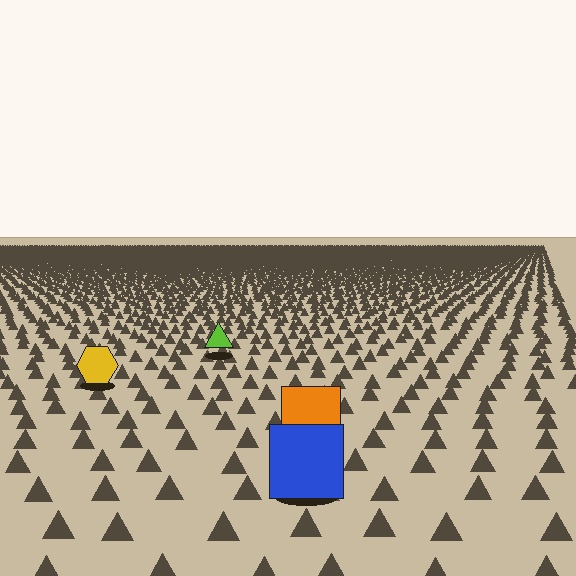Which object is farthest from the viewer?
The lime triangle is farthest from the viewer. It appears smaller and the ground texture around it is denser.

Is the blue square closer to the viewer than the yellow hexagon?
Yes. The blue square is closer — you can tell from the texture gradient: the ground texture is coarser near it.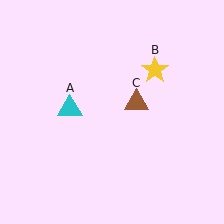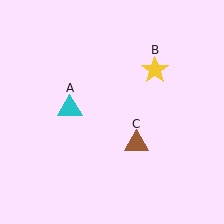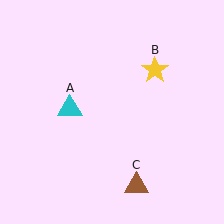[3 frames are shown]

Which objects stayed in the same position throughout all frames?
Cyan triangle (object A) and yellow star (object B) remained stationary.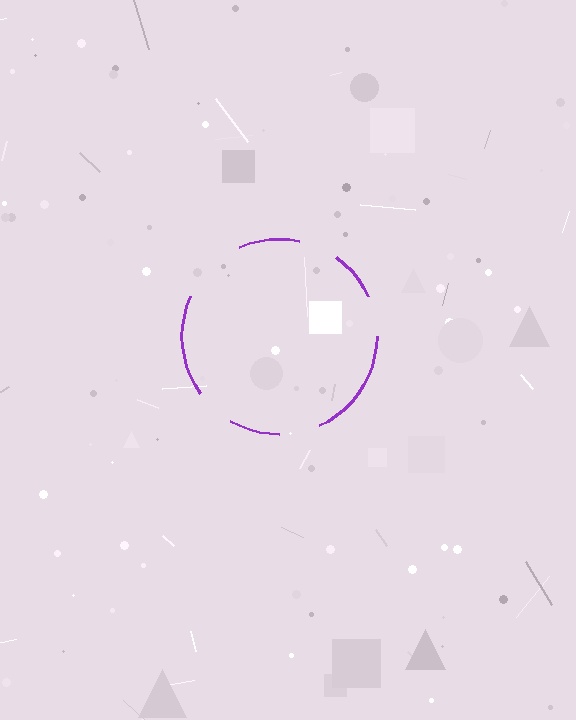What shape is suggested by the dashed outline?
The dashed outline suggests a circle.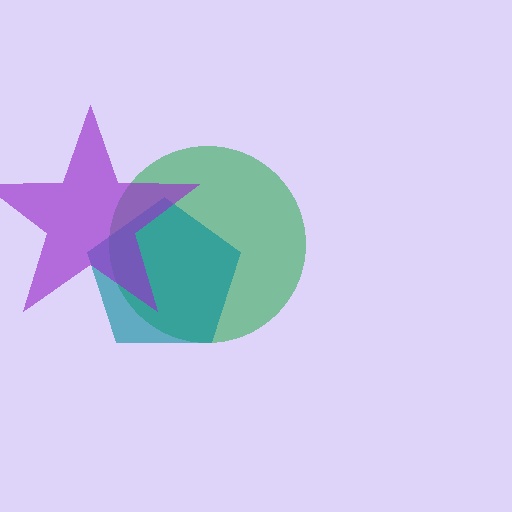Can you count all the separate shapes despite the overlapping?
Yes, there are 3 separate shapes.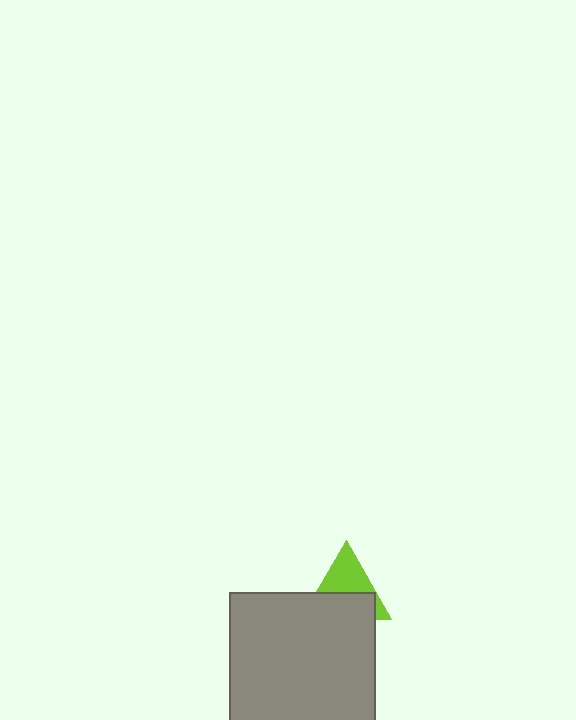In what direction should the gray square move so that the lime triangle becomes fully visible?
The gray square should move down. That is the shortest direction to clear the overlap and leave the lime triangle fully visible.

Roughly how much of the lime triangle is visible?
About half of it is visible (roughly 49%).